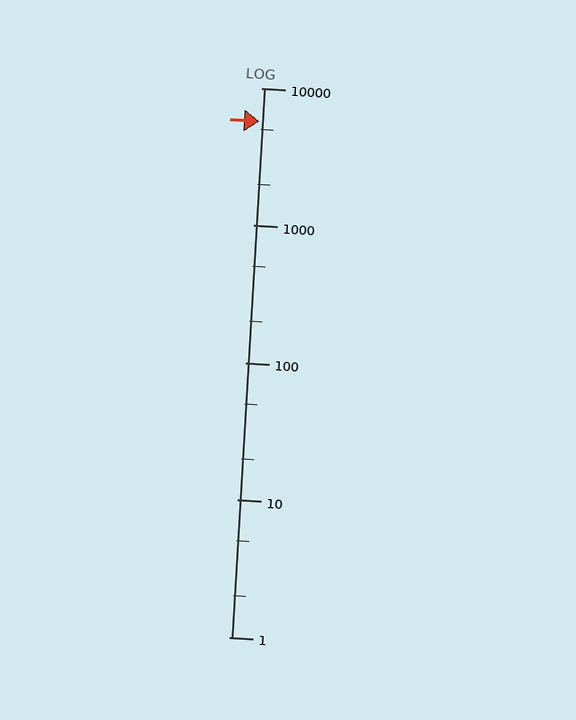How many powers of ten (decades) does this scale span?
The scale spans 4 decades, from 1 to 10000.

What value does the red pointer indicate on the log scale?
The pointer indicates approximately 5700.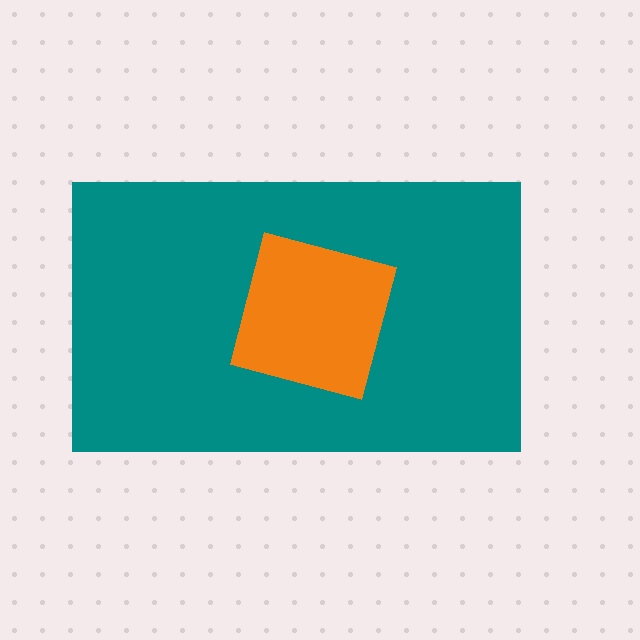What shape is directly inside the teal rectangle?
The orange square.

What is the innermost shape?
The orange square.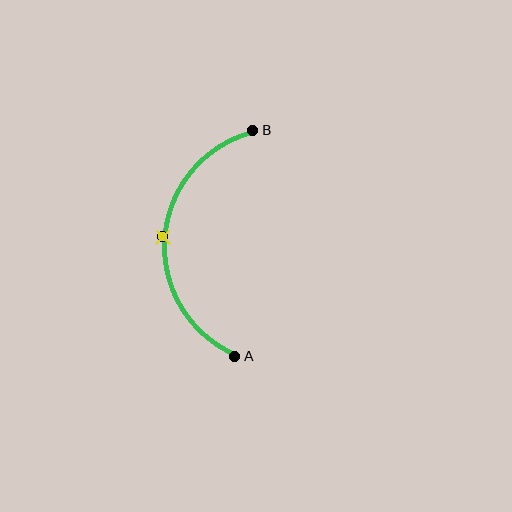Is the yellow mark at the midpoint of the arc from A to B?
Yes. The yellow mark lies on the arc at equal arc-length from both A and B — it is the arc midpoint.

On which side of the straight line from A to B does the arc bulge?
The arc bulges to the left of the straight line connecting A and B.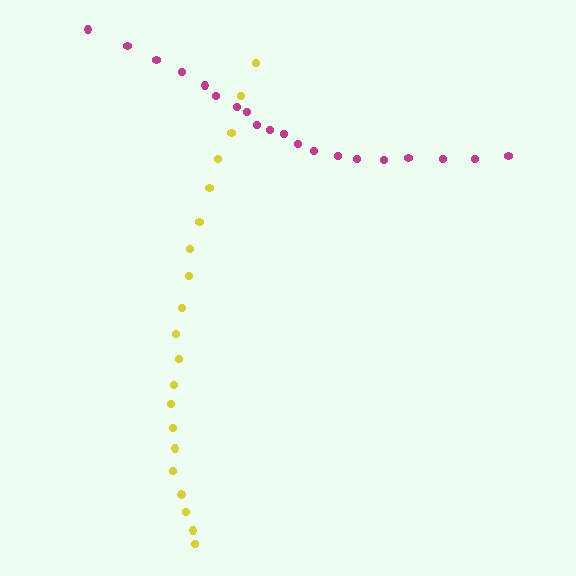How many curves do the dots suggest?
There are 2 distinct paths.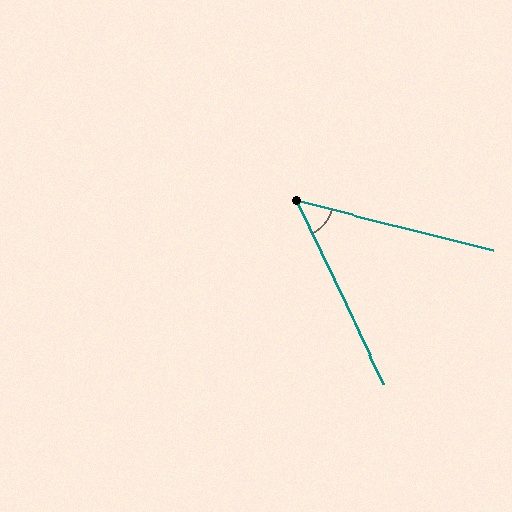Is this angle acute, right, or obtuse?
It is acute.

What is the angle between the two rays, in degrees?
Approximately 50 degrees.